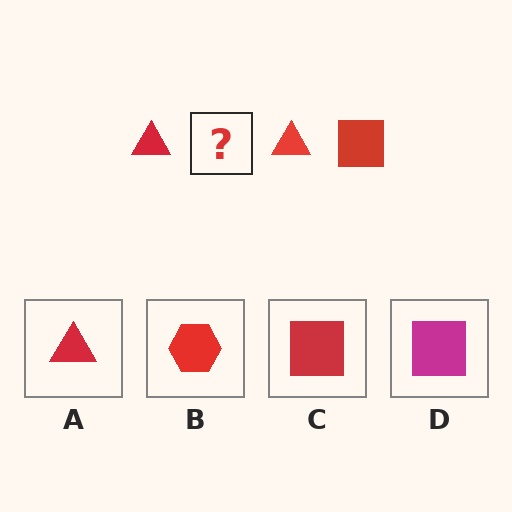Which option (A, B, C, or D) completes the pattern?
C.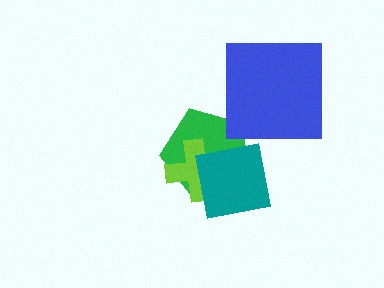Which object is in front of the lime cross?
The teal square is in front of the lime cross.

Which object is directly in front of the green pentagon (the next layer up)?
The lime cross is directly in front of the green pentagon.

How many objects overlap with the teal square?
2 objects overlap with the teal square.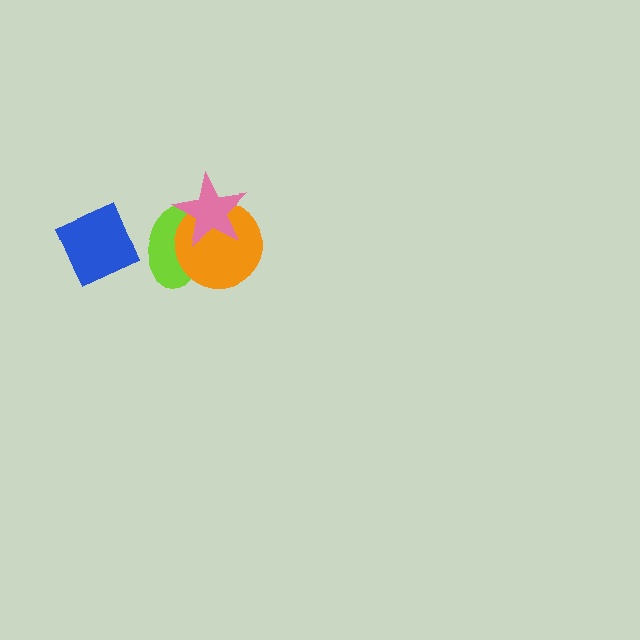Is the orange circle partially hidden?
Yes, it is partially covered by another shape.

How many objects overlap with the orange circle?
2 objects overlap with the orange circle.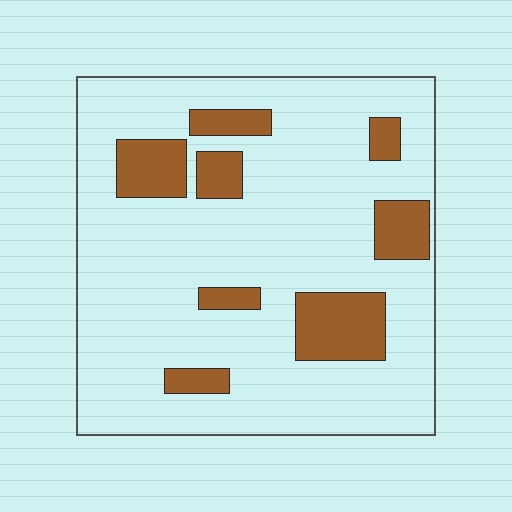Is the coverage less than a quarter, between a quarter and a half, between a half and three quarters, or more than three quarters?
Less than a quarter.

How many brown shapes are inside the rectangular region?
8.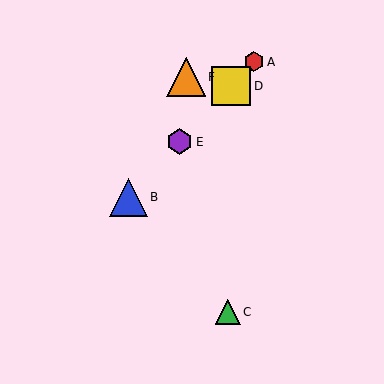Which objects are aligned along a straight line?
Objects A, B, D, E are aligned along a straight line.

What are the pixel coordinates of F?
Object F is at (186, 77).